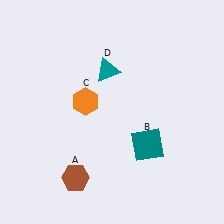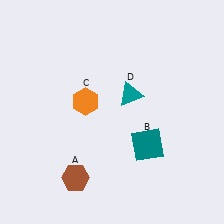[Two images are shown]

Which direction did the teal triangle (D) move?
The teal triangle (D) moved down.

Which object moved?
The teal triangle (D) moved down.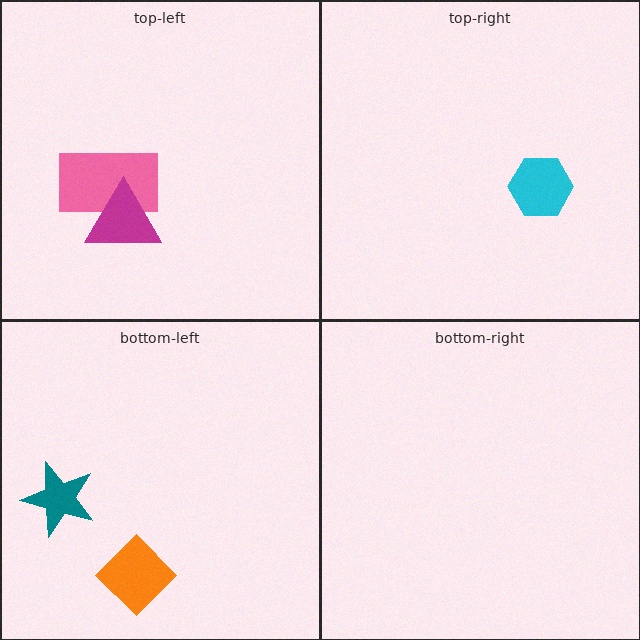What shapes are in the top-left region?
The pink rectangle, the magenta triangle.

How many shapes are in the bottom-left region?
2.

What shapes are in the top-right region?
The cyan hexagon.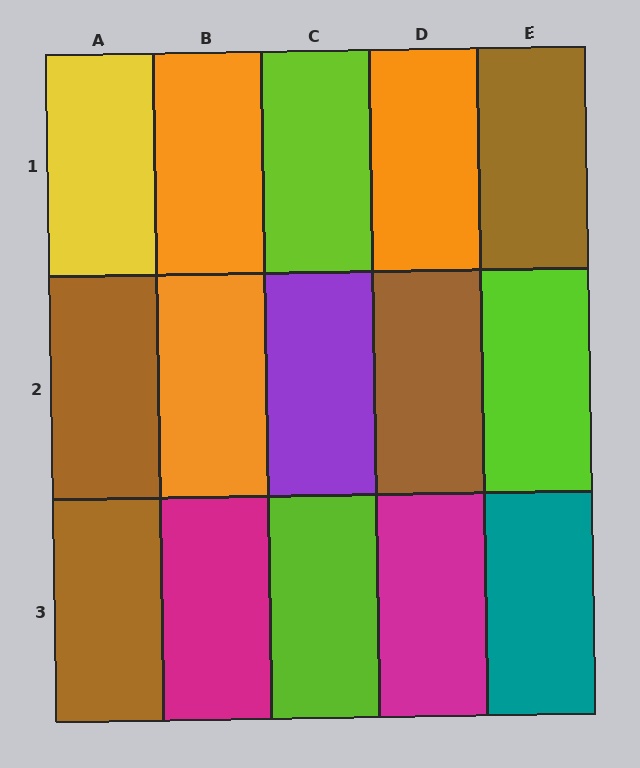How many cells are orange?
3 cells are orange.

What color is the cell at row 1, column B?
Orange.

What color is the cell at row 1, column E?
Brown.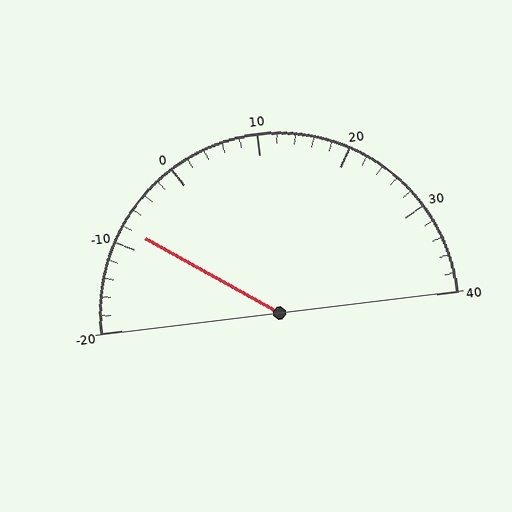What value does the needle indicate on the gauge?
The needle indicates approximately -8.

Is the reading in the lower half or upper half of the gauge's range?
The reading is in the lower half of the range (-20 to 40).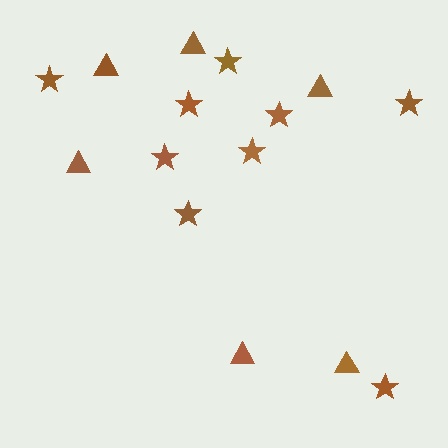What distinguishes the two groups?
There are 2 groups: one group of triangles (6) and one group of stars (9).